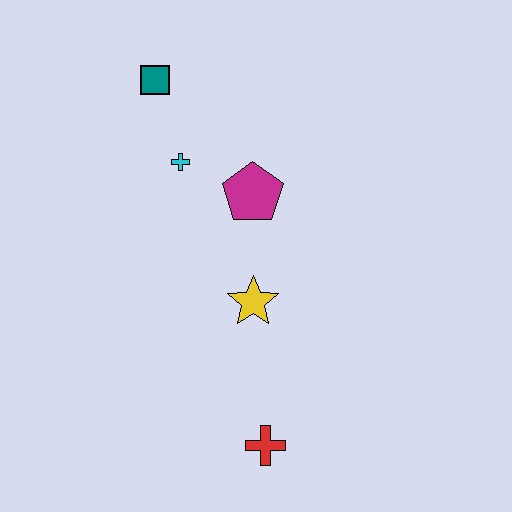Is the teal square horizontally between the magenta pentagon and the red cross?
No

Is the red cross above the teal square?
No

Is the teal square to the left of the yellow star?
Yes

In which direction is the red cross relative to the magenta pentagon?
The red cross is below the magenta pentagon.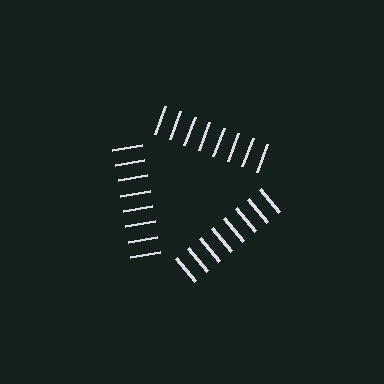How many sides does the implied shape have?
3 sides — the line-ends trace a triangle.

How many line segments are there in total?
24 — 8 along each of the 3 edges.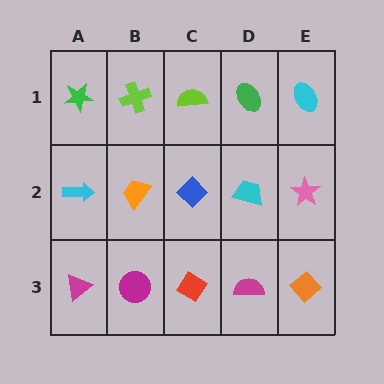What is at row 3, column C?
A red diamond.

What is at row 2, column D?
A cyan trapezoid.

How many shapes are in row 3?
5 shapes.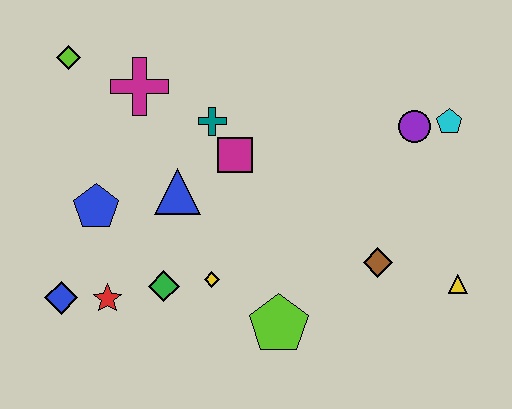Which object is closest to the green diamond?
The yellow diamond is closest to the green diamond.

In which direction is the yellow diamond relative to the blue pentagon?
The yellow diamond is to the right of the blue pentagon.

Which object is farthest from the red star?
The cyan pentagon is farthest from the red star.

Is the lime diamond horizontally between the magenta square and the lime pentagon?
No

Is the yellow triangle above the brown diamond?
No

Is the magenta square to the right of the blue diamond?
Yes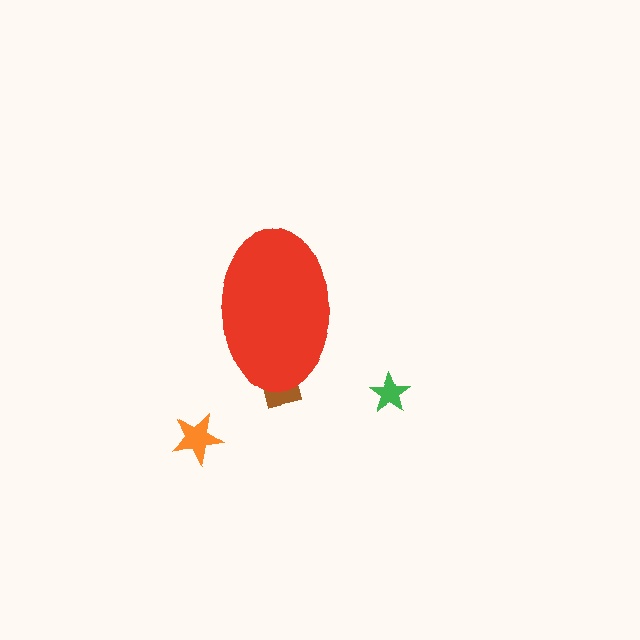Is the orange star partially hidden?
No, the orange star is fully visible.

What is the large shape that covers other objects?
A red ellipse.